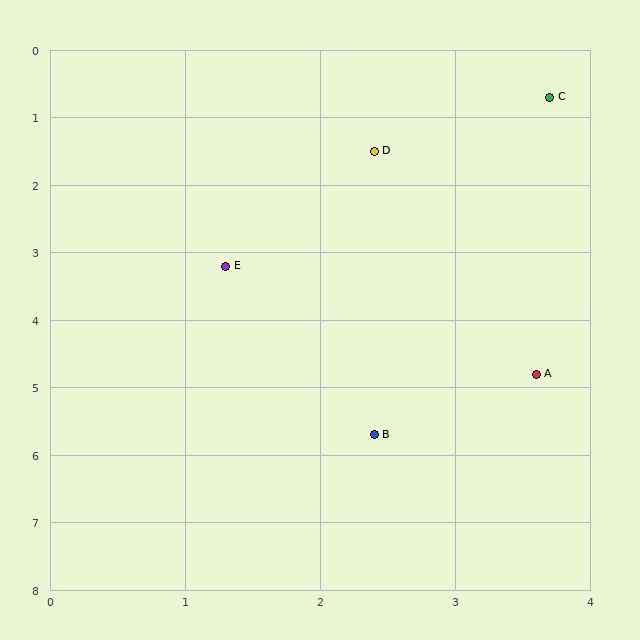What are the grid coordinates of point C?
Point C is at approximately (3.7, 0.7).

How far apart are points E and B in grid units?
Points E and B are about 2.7 grid units apart.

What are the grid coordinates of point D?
Point D is at approximately (2.4, 1.5).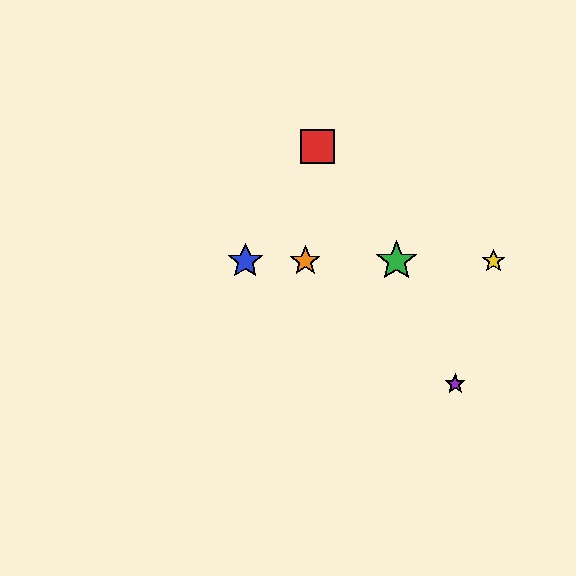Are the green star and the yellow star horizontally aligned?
Yes, both are at y≈261.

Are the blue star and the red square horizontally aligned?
No, the blue star is at y≈261 and the red square is at y≈147.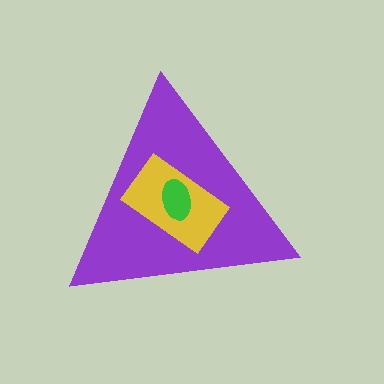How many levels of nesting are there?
3.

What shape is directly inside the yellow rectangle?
The green ellipse.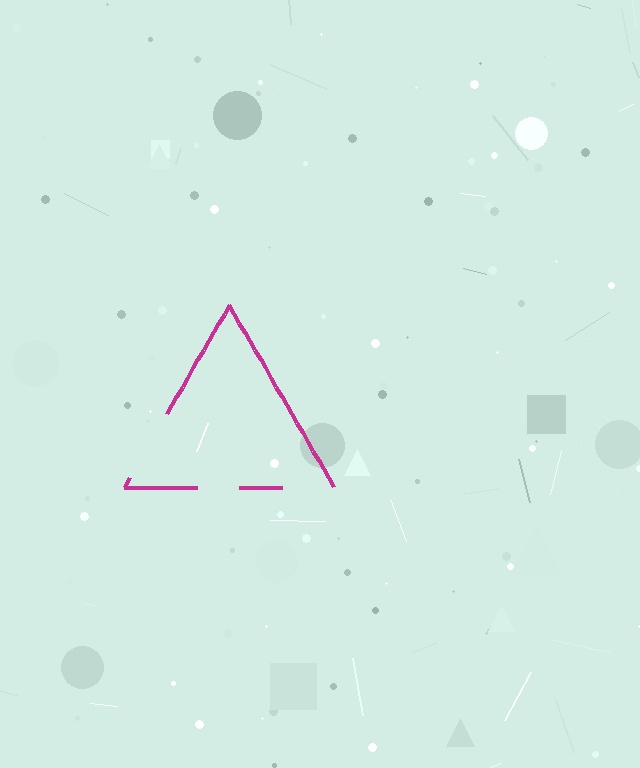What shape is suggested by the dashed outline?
The dashed outline suggests a triangle.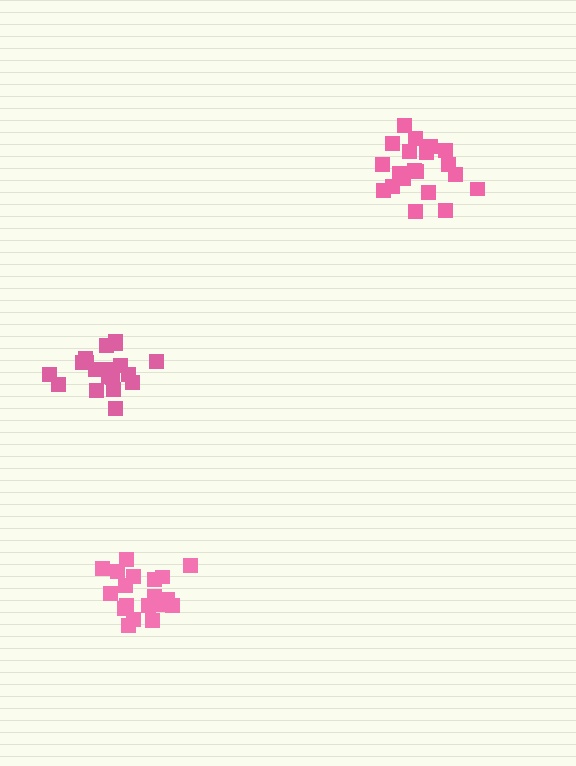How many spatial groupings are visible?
There are 3 spatial groupings.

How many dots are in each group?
Group 1: 19 dots, Group 2: 19 dots, Group 3: 20 dots (58 total).